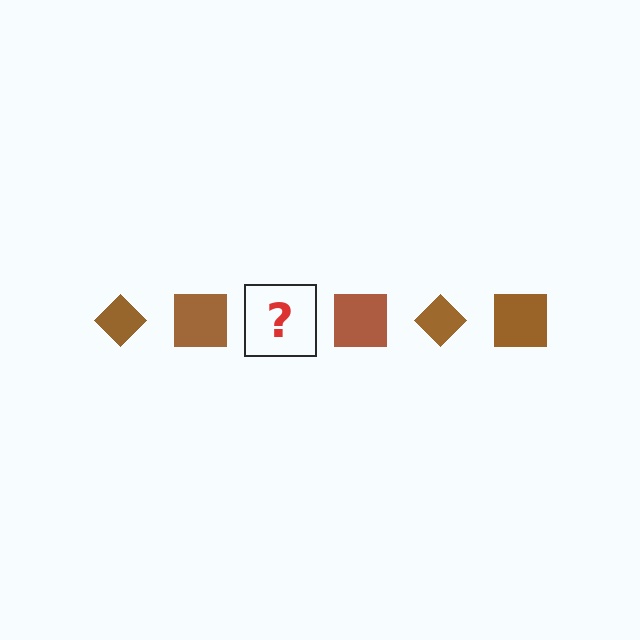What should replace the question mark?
The question mark should be replaced with a brown diamond.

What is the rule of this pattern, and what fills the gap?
The rule is that the pattern cycles through diamond, square shapes in brown. The gap should be filled with a brown diamond.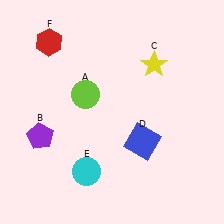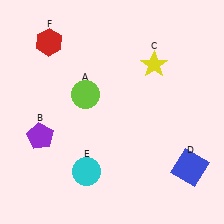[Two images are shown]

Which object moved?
The blue square (D) moved right.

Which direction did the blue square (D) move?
The blue square (D) moved right.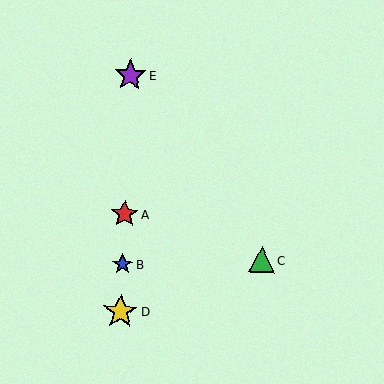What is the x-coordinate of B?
Object B is at x≈122.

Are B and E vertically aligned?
Yes, both are at x≈122.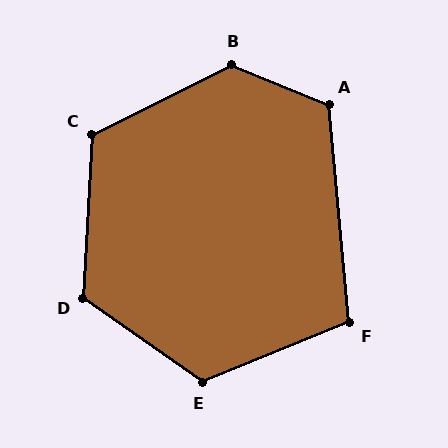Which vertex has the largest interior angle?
B, at approximately 131 degrees.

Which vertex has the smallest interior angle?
F, at approximately 107 degrees.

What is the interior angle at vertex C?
Approximately 120 degrees (obtuse).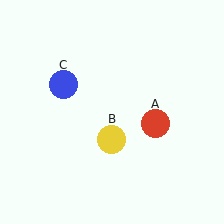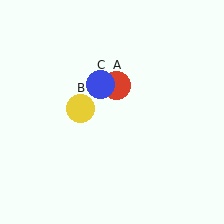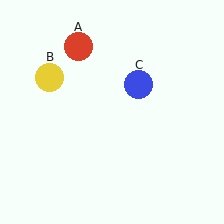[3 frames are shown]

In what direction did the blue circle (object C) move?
The blue circle (object C) moved right.